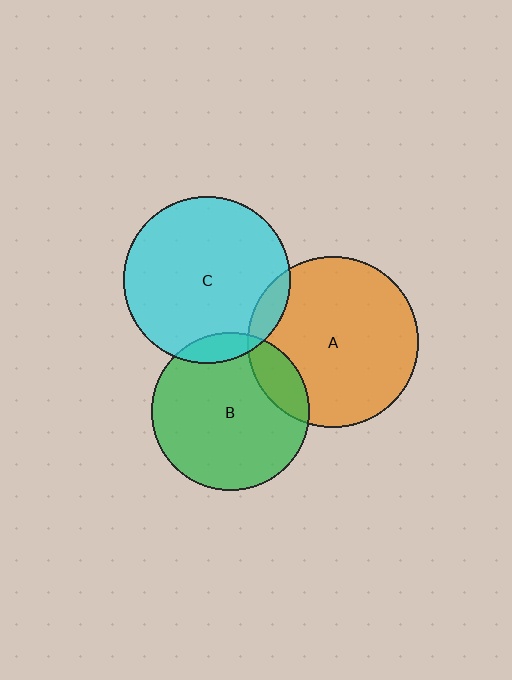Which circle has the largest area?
Circle A (orange).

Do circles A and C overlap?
Yes.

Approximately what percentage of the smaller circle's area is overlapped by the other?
Approximately 10%.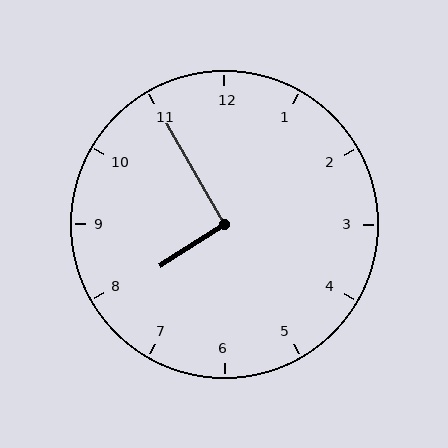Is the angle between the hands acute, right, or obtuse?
It is right.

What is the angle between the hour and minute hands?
Approximately 92 degrees.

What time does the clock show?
7:55.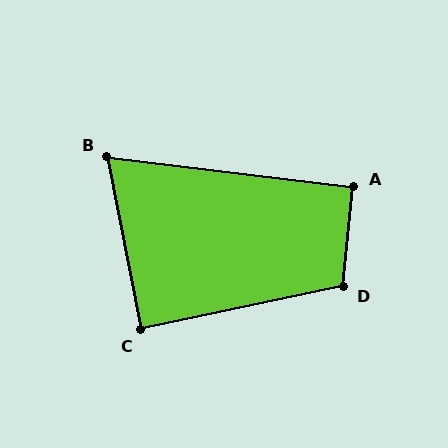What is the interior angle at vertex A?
Approximately 91 degrees (approximately right).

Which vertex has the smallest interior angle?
B, at approximately 72 degrees.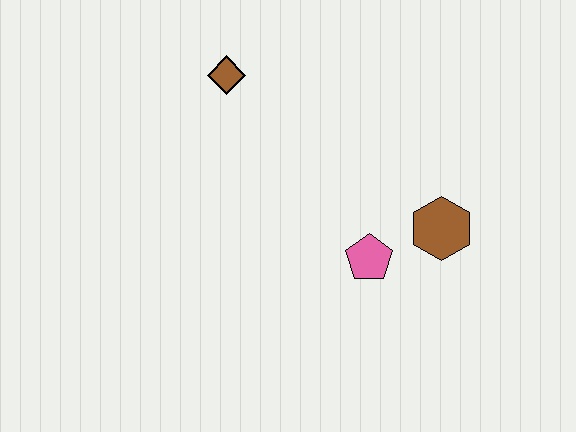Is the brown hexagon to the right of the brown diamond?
Yes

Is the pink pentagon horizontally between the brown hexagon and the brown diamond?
Yes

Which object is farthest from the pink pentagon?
The brown diamond is farthest from the pink pentagon.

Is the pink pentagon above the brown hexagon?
No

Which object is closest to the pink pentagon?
The brown hexagon is closest to the pink pentagon.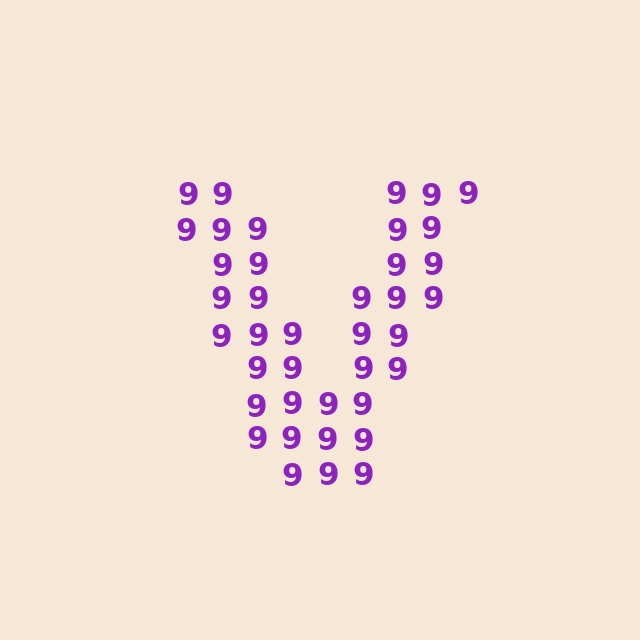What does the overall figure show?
The overall figure shows the letter V.